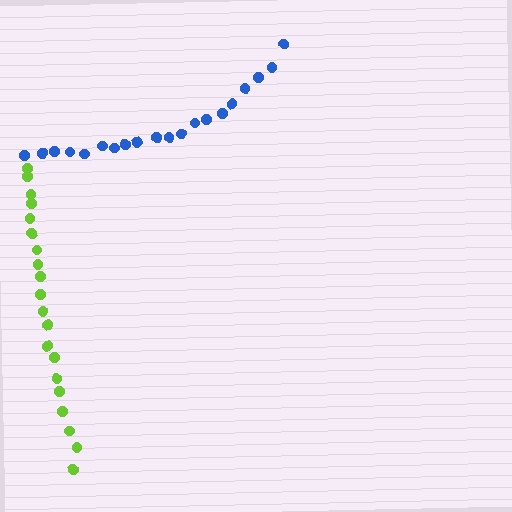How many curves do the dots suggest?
There are 2 distinct paths.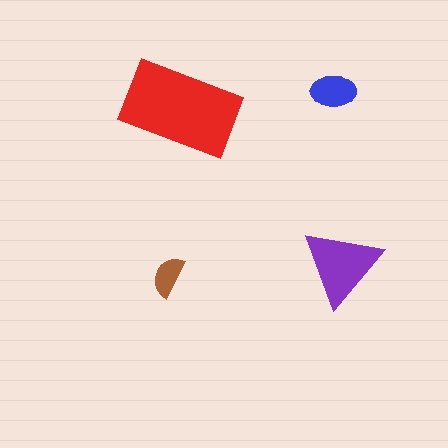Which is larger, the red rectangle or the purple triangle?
The red rectangle.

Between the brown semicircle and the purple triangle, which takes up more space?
The purple triangle.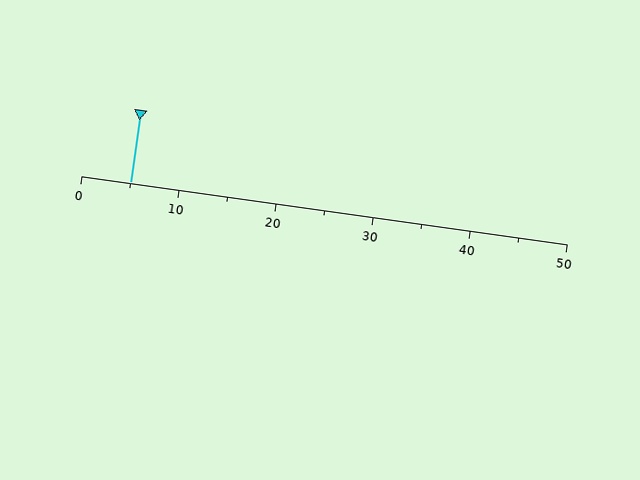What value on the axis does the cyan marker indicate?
The marker indicates approximately 5.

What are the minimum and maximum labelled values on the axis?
The axis runs from 0 to 50.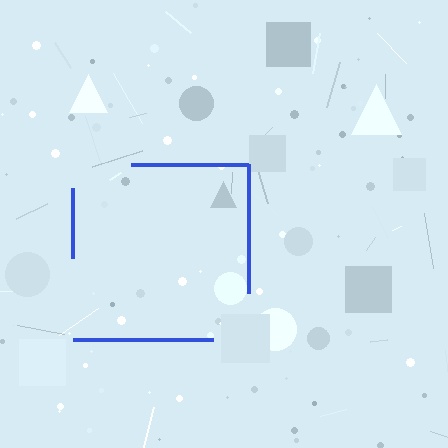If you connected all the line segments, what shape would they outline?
They would outline a square.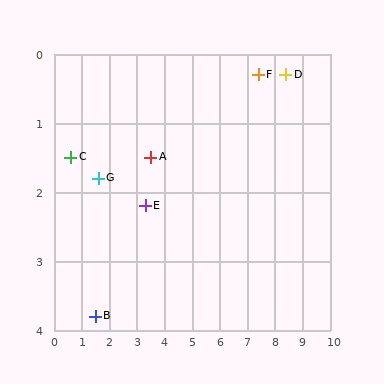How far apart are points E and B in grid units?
Points E and B are about 2.4 grid units apart.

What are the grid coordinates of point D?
Point D is at approximately (8.4, 0.3).